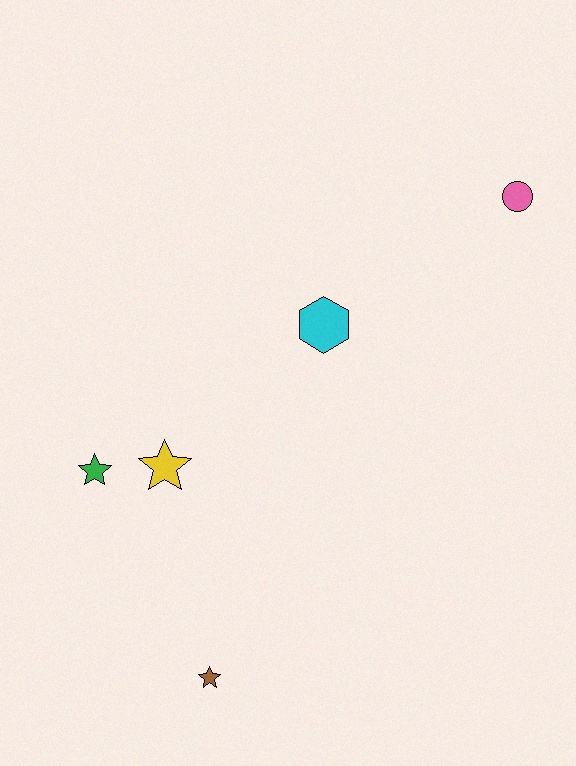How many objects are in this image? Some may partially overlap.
There are 5 objects.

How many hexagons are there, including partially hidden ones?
There is 1 hexagon.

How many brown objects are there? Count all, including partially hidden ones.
There is 1 brown object.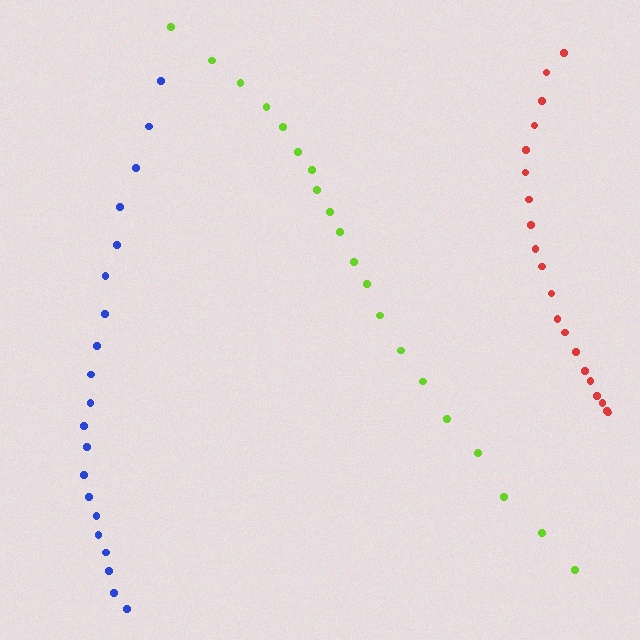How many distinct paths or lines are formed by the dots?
There are 3 distinct paths.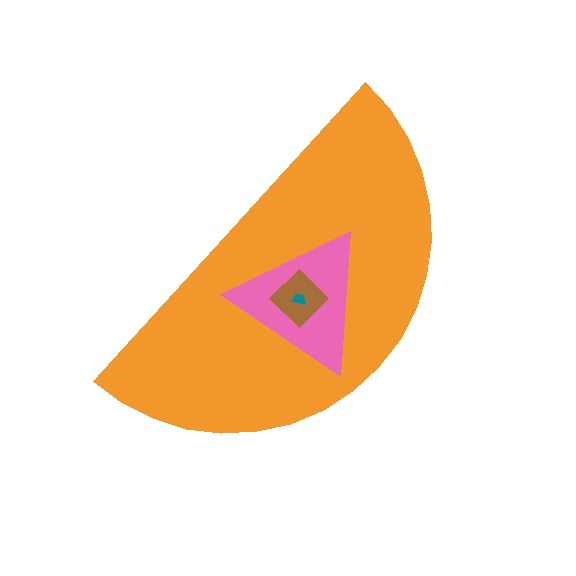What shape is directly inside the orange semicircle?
The pink triangle.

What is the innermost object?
The teal trapezoid.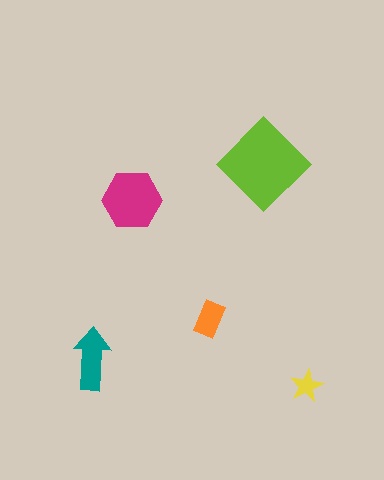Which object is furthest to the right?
The yellow star is rightmost.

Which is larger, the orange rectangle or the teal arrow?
The teal arrow.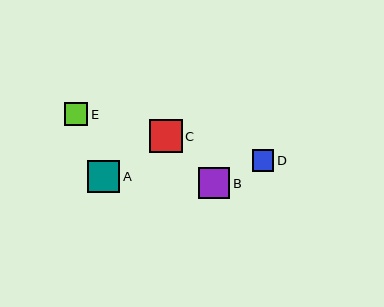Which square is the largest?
Square C is the largest with a size of approximately 33 pixels.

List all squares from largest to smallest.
From largest to smallest: C, A, B, E, D.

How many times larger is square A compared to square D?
Square A is approximately 1.5 times the size of square D.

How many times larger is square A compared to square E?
Square A is approximately 1.4 times the size of square E.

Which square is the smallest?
Square D is the smallest with a size of approximately 21 pixels.